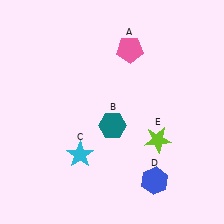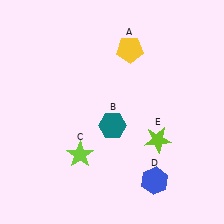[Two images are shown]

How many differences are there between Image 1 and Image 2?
There are 2 differences between the two images.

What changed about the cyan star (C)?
In Image 1, C is cyan. In Image 2, it changed to lime.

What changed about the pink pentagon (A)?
In Image 1, A is pink. In Image 2, it changed to yellow.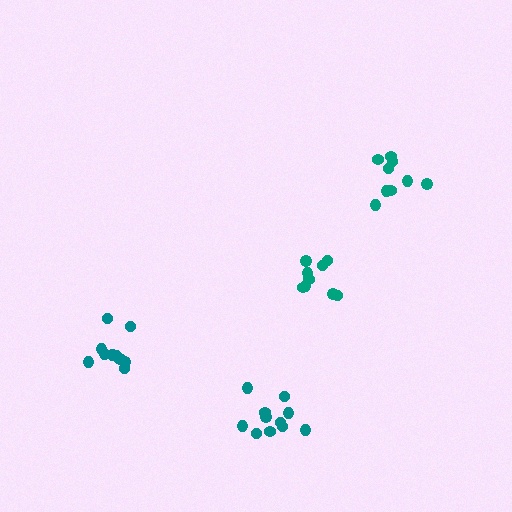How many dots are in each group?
Group 1: 10 dots, Group 2: 9 dots, Group 3: 11 dots, Group 4: 9 dots (39 total).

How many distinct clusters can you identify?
There are 4 distinct clusters.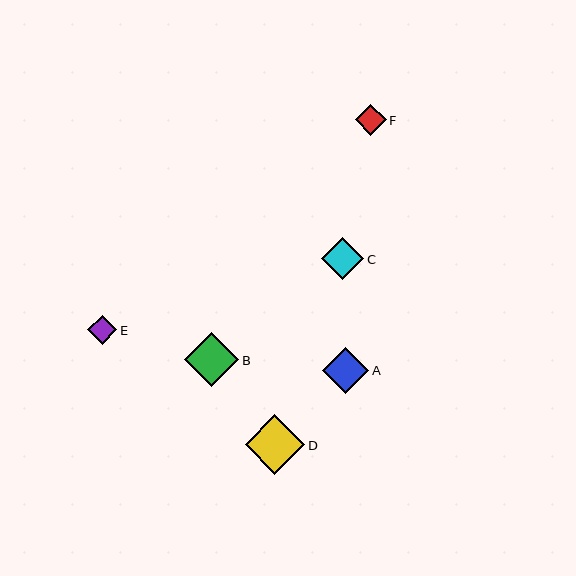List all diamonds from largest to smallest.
From largest to smallest: D, B, A, C, F, E.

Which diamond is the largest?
Diamond D is the largest with a size of approximately 60 pixels.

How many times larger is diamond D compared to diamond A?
Diamond D is approximately 1.3 times the size of diamond A.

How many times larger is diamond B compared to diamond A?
Diamond B is approximately 1.2 times the size of diamond A.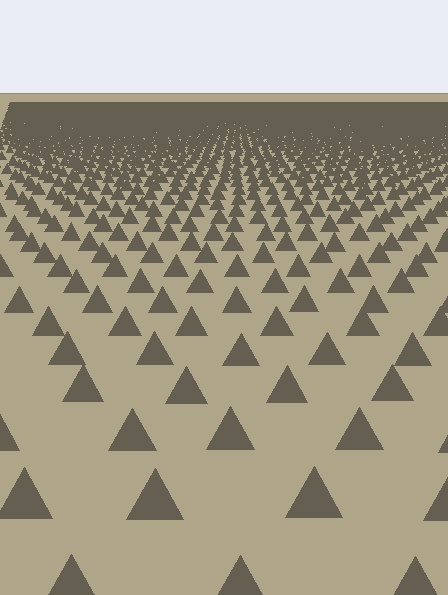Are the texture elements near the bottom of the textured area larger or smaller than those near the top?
Larger. Near the bottom, elements are closer to the viewer and appear at a bigger on-screen size.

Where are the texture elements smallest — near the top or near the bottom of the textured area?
Near the top.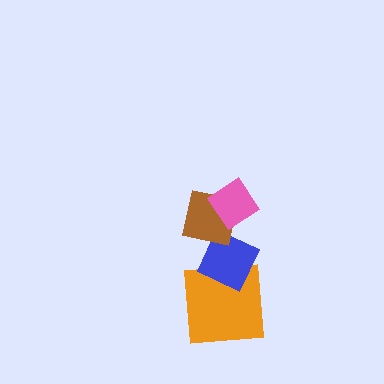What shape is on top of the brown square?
The pink diamond is on top of the brown square.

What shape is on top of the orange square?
The blue diamond is on top of the orange square.